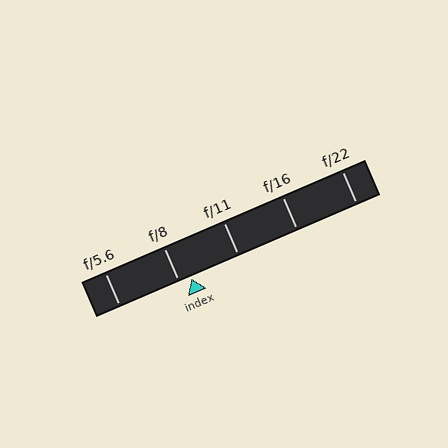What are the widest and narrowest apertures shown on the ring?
The widest aperture shown is f/5.6 and the narrowest is f/22.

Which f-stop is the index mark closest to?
The index mark is closest to f/8.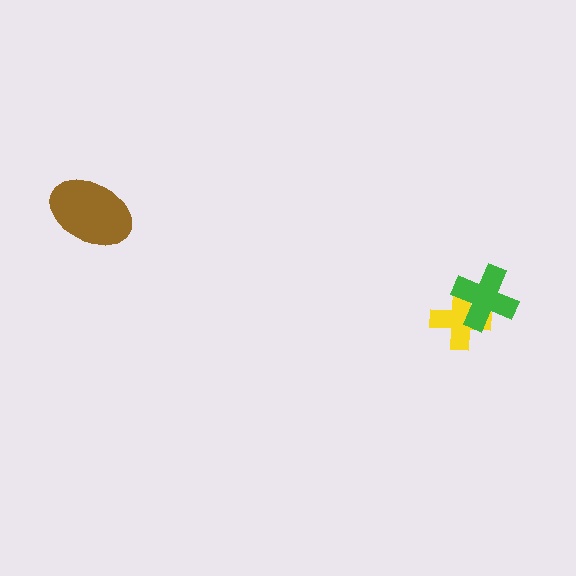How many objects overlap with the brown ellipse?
0 objects overlap with the brown ellipse.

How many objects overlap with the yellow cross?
1 object overlaps with the yellow cross.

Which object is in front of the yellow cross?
The green cross is in front of the yellow cross.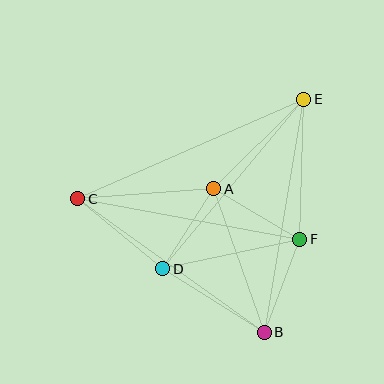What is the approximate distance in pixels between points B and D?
The distance between B and D is approximately 120 pixels.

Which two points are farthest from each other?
Points C and E are farthest from each other.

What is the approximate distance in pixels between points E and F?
The distance between E and F is approximately 140 pixels.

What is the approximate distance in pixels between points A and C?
The distance between A and C is approximately 136 pixels.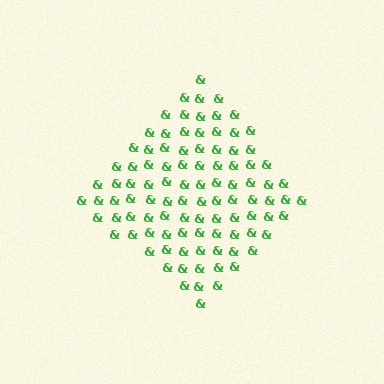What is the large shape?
The large shape is a diamond.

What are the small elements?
The small elements are ampersands.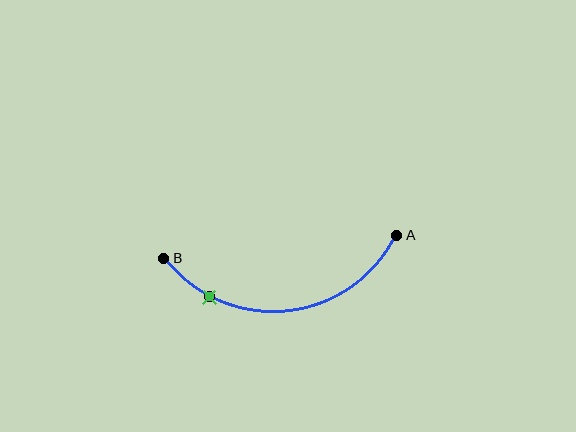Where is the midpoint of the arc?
The arc midpoint is the point on the curve farthest from the straight line joining A and B. It sits below that line.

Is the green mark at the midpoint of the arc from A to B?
No. The green mark lies on the arc but is closer to endpoint B. The arc midpoint would be at the point on the curve equidistant along the arc from both A and B.